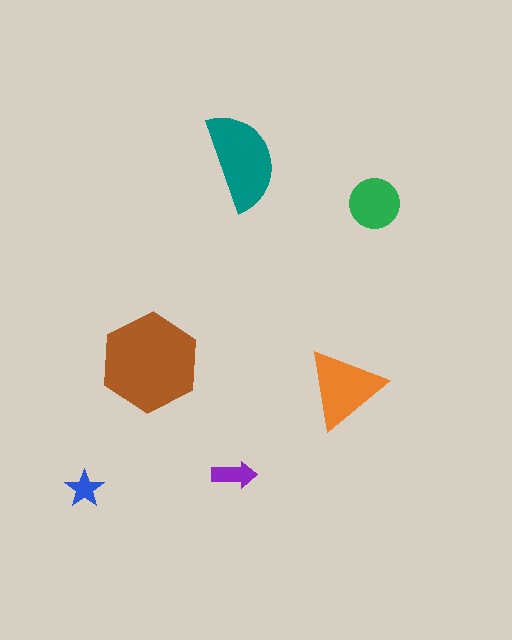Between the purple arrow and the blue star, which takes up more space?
The purple arrow.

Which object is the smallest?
The blue star.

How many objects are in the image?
There are 6 objects in the image.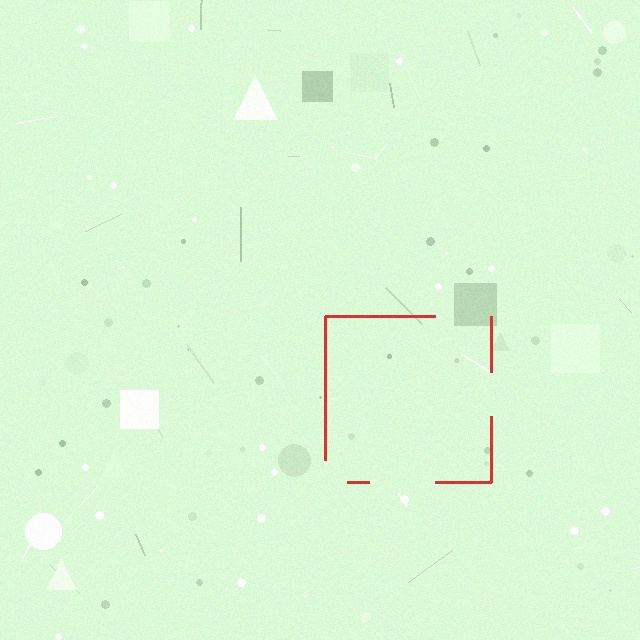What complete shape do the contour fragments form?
The contour fragments form a square.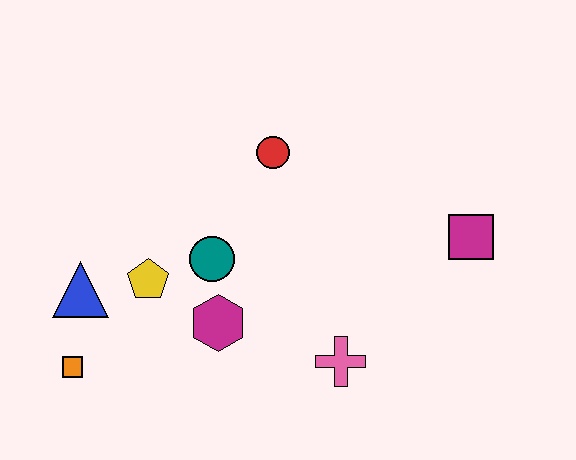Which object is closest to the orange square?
The blue triangle is closest to the orange square.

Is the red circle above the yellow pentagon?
Yes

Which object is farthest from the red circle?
The orange square is farthest from the red circle.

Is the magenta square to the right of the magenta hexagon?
Yes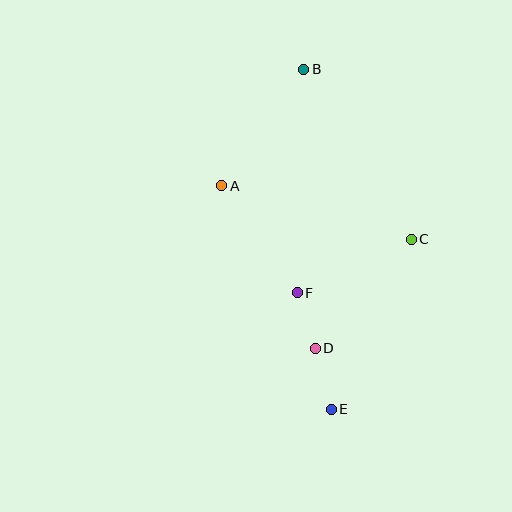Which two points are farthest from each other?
Points B and E are farthest from each other.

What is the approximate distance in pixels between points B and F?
The distance between B and F is approximately 224 pixels.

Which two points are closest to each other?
Points D and F are closest to each other.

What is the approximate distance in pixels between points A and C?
The distance between A and C is approximately 197 pixels.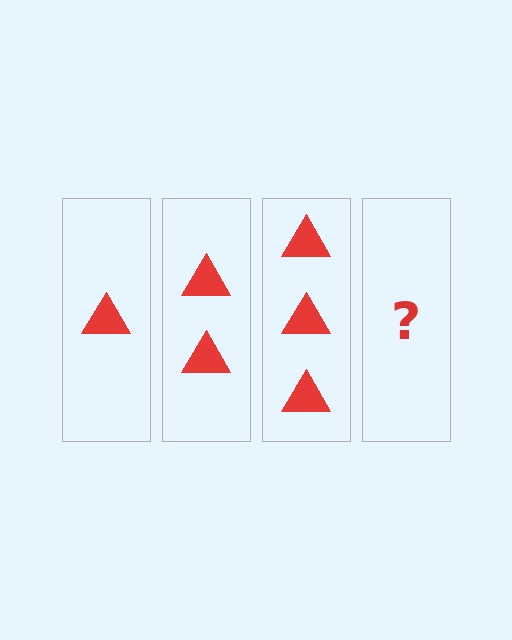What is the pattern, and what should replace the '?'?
The pattern is that each step adds one more triangle. The '?' should be 4 triangles.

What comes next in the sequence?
The next element should be 4 triangles.